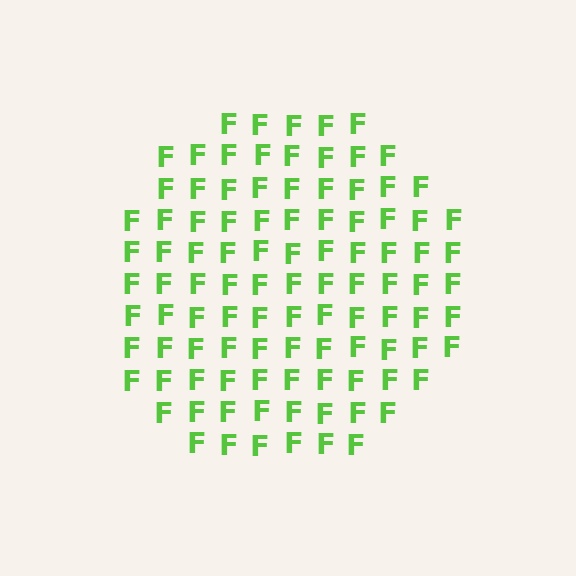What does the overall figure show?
The overall figure shows a circle.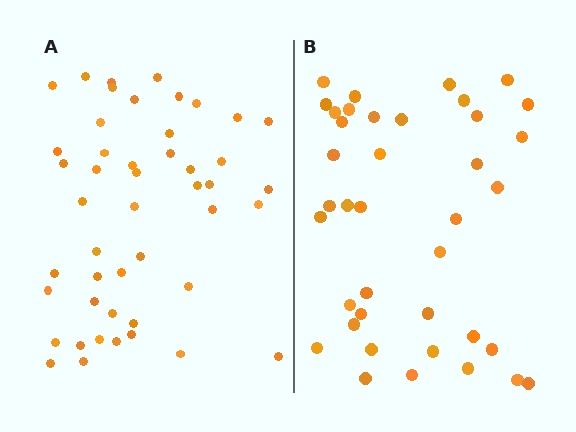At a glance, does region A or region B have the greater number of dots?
Region A (the left region) has more dots.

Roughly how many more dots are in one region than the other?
Region A has roughly 8 or so more dots than region B.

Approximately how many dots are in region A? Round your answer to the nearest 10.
About 50 dots. (The exact count is 47, which rounds to 50.)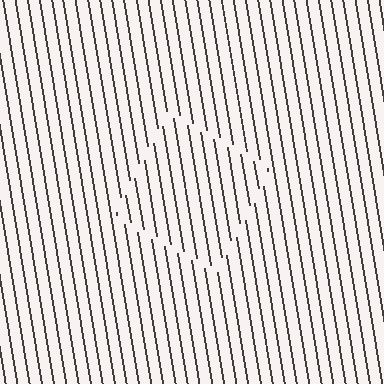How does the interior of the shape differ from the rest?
The interior of the shape contains the same grating, shifted by half a period — the contour is defined by the phase discontinuity where line-ends from the inner and outer gratings abut.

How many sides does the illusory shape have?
4 sides — the line-ends trace a square.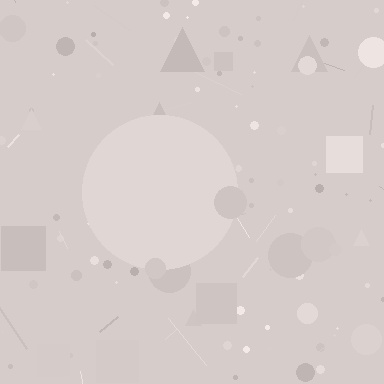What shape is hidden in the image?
A circle is hidden in the image.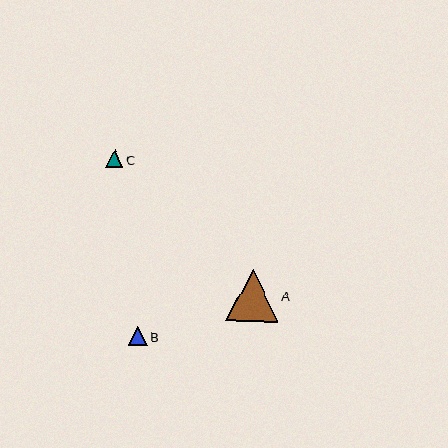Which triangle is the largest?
Triangle A is the largest with a size of approximately 52 pixels.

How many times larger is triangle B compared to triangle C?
Triangle B is approximately 1.1 times the size of triangle C.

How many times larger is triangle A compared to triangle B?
Triangle A is approximately 2.7 times the size of triangle B.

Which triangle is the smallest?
Triangle C is the smallest with a size of approximately 17 pixels.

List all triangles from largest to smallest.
From largest to smallest: A, B, C.